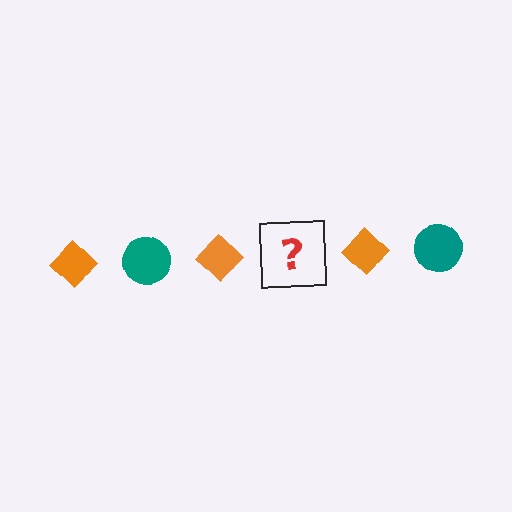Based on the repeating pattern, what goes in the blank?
The blank should be a teal circle.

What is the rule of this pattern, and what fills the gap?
The rule is that the pattern alternates between orange diamond and teal circle. The gap should be filled with a teal circle.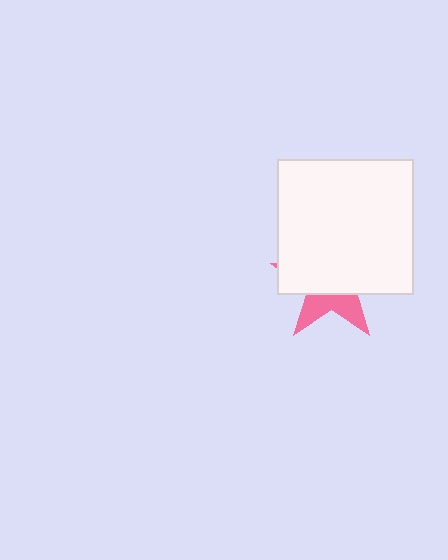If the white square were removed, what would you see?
You would see the complete pink star.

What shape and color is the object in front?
The object in front is a white square.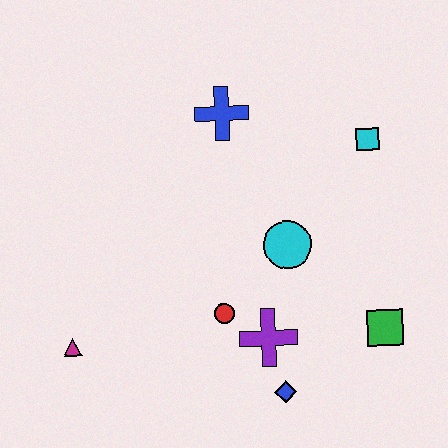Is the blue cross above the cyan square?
Yes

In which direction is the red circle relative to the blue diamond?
The red circle is above the blue diamond.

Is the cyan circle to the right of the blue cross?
Yes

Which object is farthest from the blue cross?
The blue diamond is farthest from the blue cross.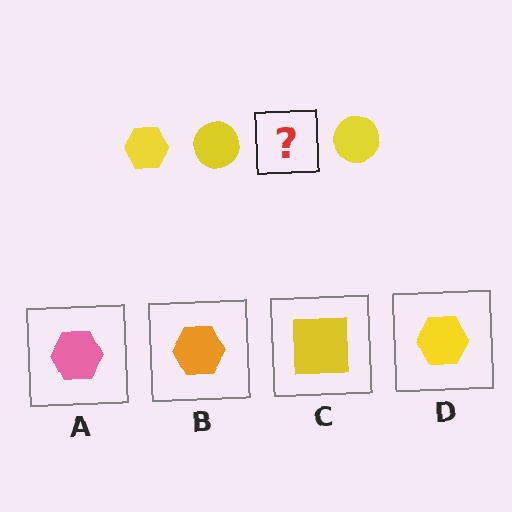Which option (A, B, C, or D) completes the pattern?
D.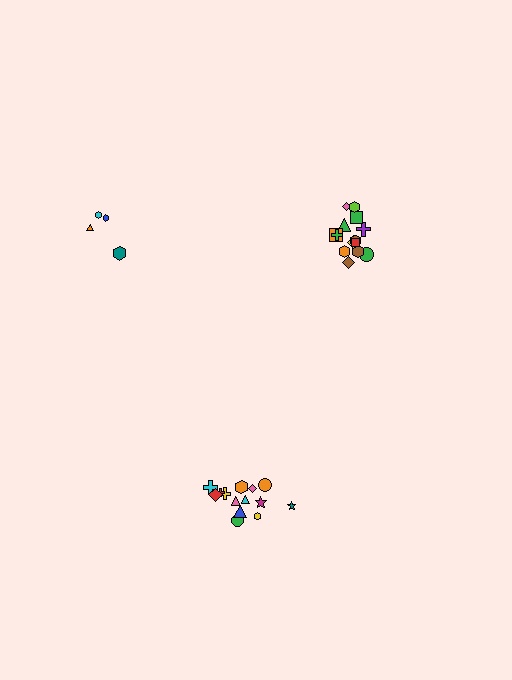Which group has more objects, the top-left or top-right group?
The top-right group.